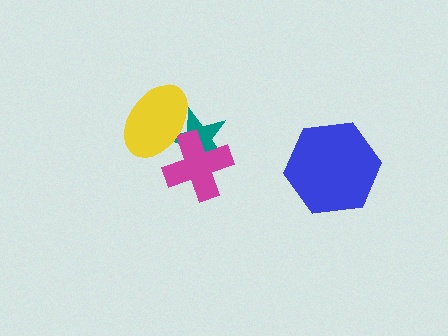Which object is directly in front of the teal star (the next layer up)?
The magenta cross is directly in front of the teal star.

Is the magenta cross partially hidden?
Yes, it is partially covered by another shape.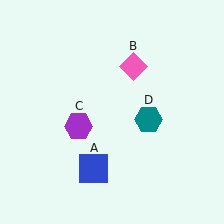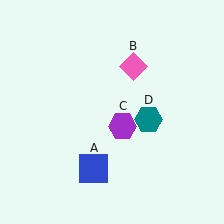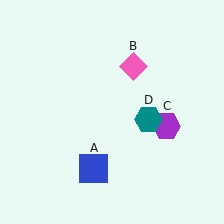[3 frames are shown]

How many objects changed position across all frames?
1 object changed position: purple hexagon (object C).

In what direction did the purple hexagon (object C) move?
The purple hexagon (object C) moved right.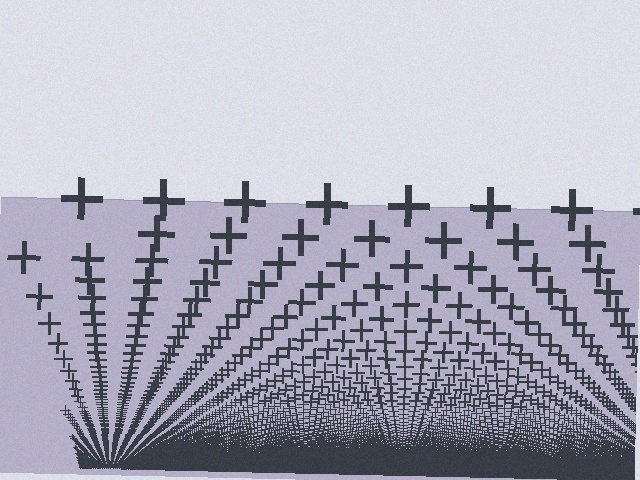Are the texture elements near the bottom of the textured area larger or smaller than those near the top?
Smaller. The gradient is inverted — elements near the bottom are smaller and denser.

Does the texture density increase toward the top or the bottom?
Density increases toward the bottom.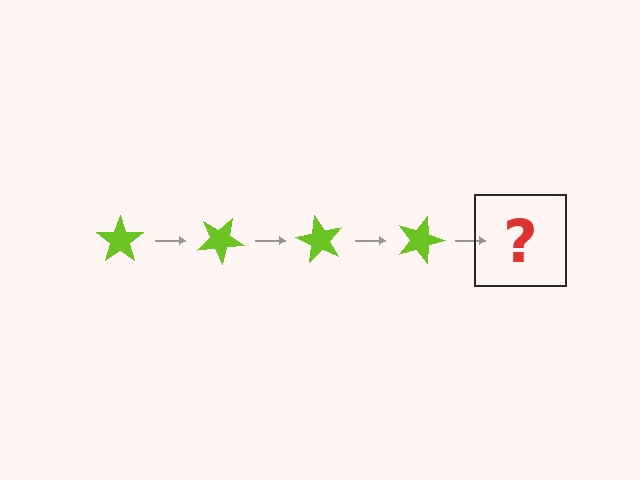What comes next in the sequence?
The next element should be a lime star rotated 120 degrees.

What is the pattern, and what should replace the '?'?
The pattern is that the star rotates 30 degrees each step. The '?' should be a lime star rotated 120 degrees.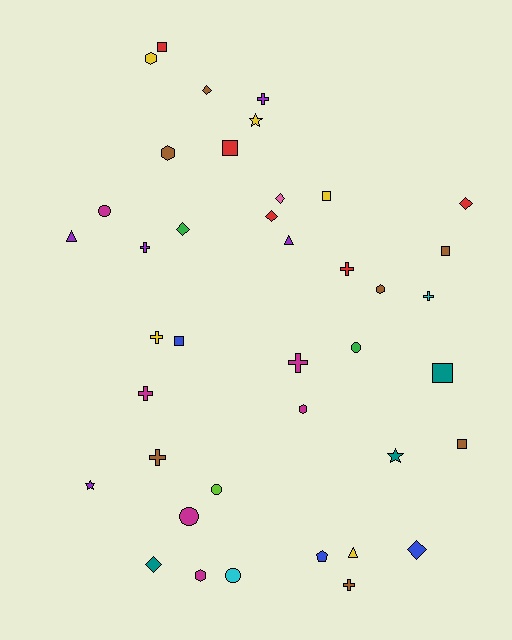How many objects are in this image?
There are 40 objects.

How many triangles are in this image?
There are 3 triangles.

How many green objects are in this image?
There are 2 green objects.